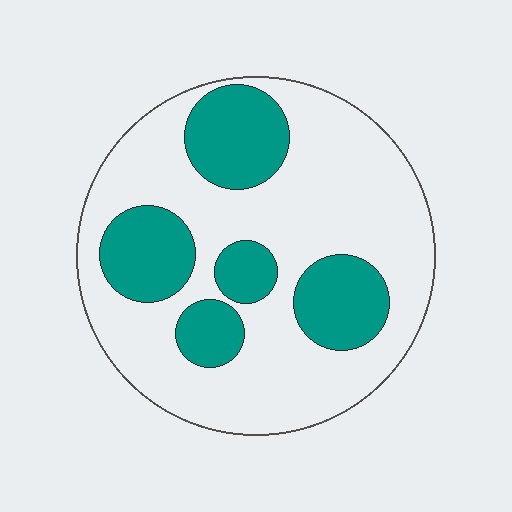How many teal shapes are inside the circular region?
5.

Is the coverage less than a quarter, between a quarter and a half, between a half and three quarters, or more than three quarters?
Between a quarter and a half.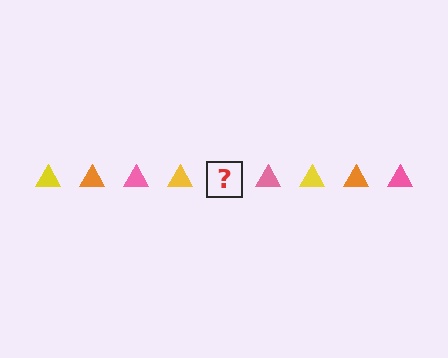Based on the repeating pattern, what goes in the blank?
The blank should be an orange triangle.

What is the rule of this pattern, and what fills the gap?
The rule is that the pattern cycles through yellow, orange, pink triangles. The gap should be filled with an orange triangle.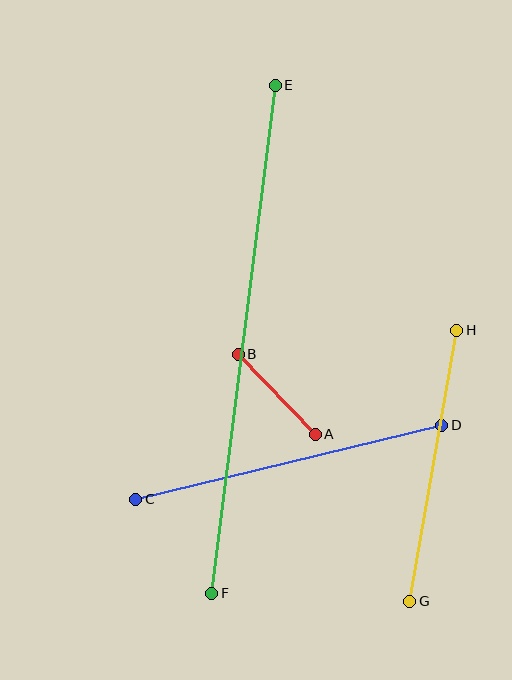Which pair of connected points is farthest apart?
Points E and F are farthest apart.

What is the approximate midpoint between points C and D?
The midpoint is at approximately (289, 462) pixels.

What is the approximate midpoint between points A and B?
The midpoint is at approximately (277, 394) pixels.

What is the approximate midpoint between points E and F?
The midpoint is at approximately (243, 339) pixels.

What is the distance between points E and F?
The distance is approximately 512 pixels.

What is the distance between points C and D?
The distance is approximately 315 pixels.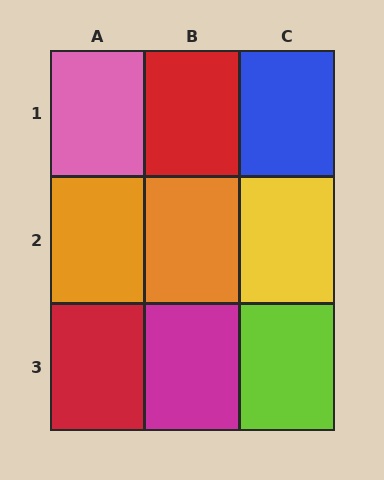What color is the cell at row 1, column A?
Pink.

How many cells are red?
2 cells are red.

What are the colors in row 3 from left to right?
Red, magenta, lime.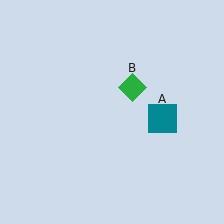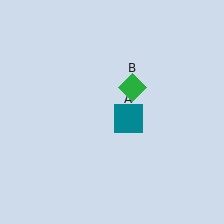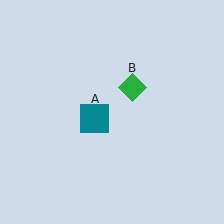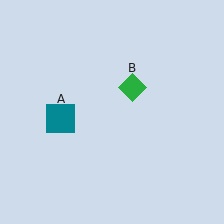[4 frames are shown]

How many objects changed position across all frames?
1 object changed position: teal square (object A).